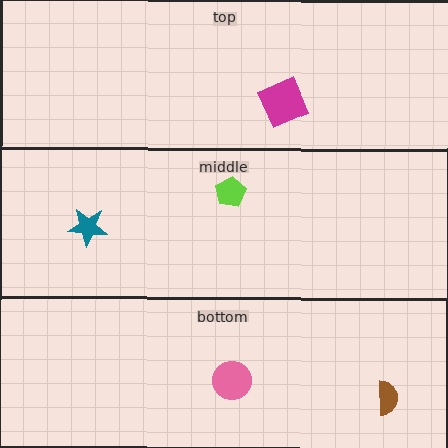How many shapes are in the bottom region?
2.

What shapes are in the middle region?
The lime pentagon, the teal star.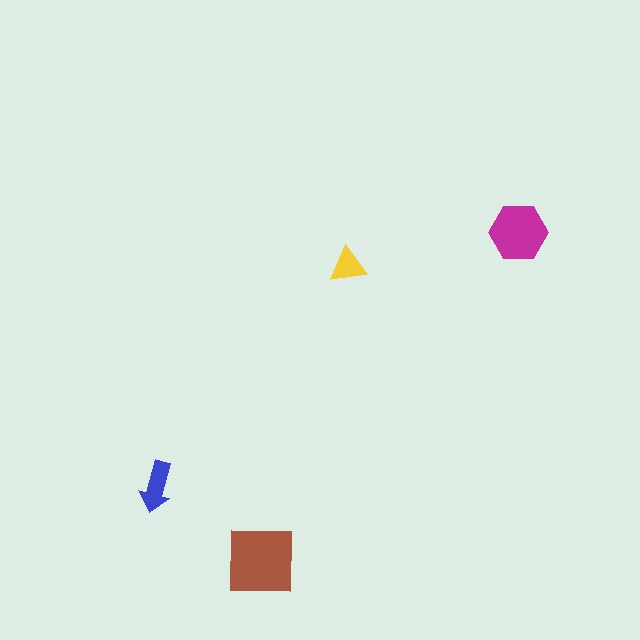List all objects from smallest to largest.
The yellow triangle, the blue arrow, the magenta hexagon, the brown square.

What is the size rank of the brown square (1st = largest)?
1st.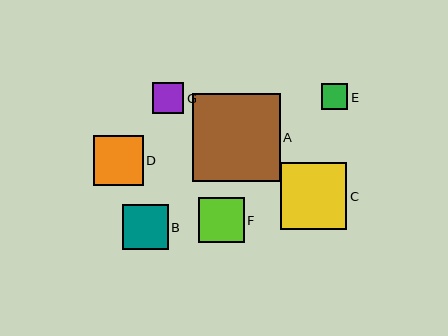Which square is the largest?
Square A is the largest with a size of approximately 87 pixels.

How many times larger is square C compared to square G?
Square C is approximately 2.1 times the size of square G.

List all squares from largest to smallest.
From largest to smallest: A, C, D, B, F, G, E.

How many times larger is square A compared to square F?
Square A is approximately 1.9 times the size of square F.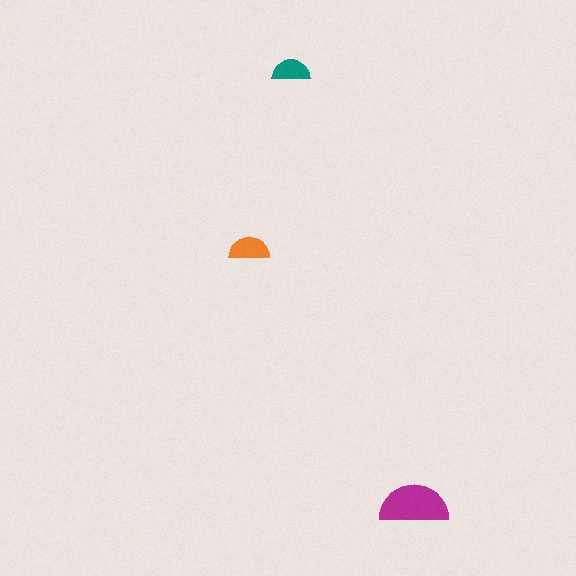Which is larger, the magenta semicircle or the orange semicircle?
The magenta one.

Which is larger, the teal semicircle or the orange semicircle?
The orange one.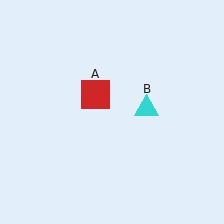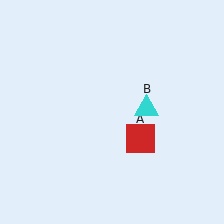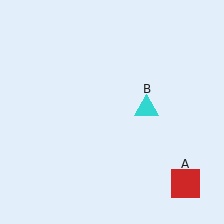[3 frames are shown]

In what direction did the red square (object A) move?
The red square (object A) moved down and to the right.